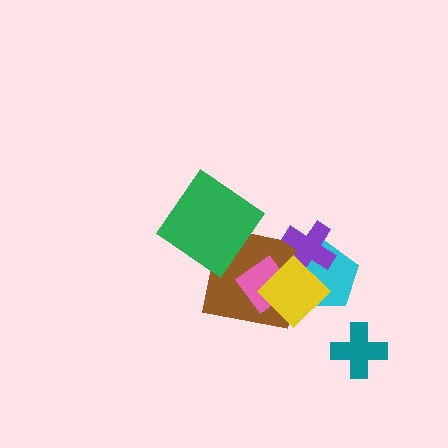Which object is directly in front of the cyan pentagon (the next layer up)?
The purple cross is directly in front of the cyan pentagon.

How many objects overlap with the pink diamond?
2 objects overlap with the pink diamond.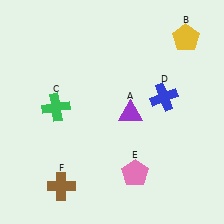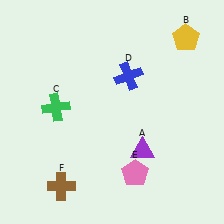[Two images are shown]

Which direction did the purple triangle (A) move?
The purple triangle (A) moved down.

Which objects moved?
The objects that moved are: the purple triangle (A), the blue cross (D).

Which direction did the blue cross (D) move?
The blue cross (D) moved left.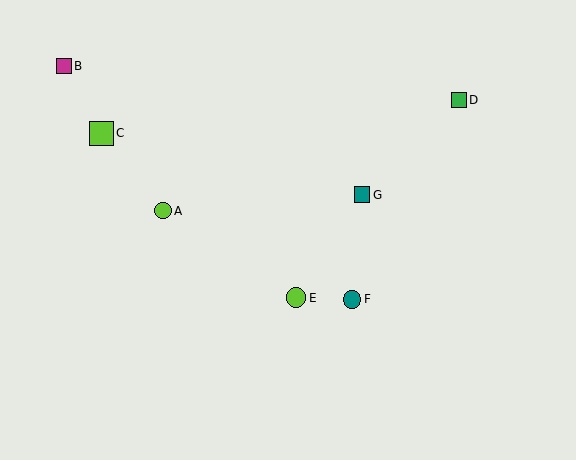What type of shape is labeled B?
Shape B is a magenta square.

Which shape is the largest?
The lime square (labeled C) is the largest.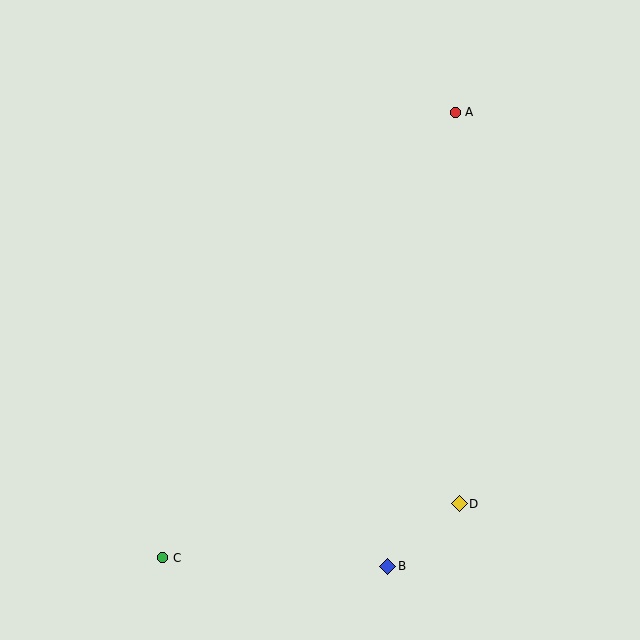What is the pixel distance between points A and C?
The distance between A and C is 533 pixels.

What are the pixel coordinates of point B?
Point B is at (388, 566).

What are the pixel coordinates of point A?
Point A is at (455, 112).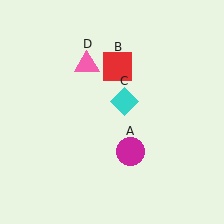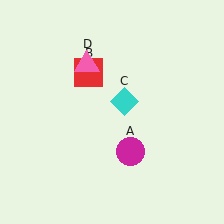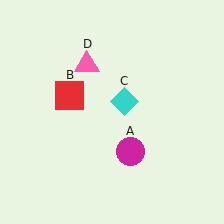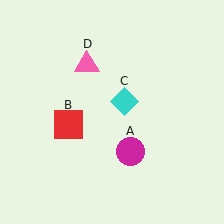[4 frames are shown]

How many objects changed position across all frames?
1 object changed position: red square (object B).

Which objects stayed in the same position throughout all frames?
Magenta circle (object A) and cyan diamond (object C) and pink triangle (object D) remained stationary.